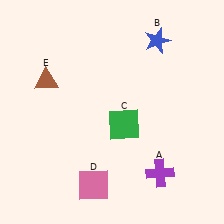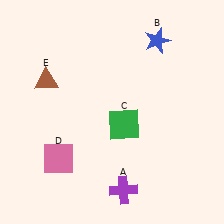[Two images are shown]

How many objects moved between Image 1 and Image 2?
2 objects moved between the two images.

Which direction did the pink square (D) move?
The pink square (D) moved left.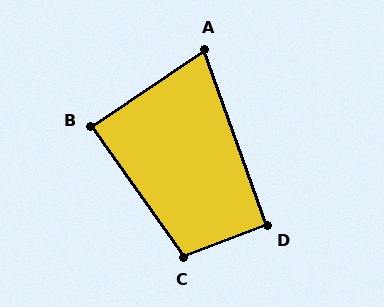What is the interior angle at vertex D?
Approximately 91 degrees (approximately right).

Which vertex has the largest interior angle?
C, at approximately 104 degrees.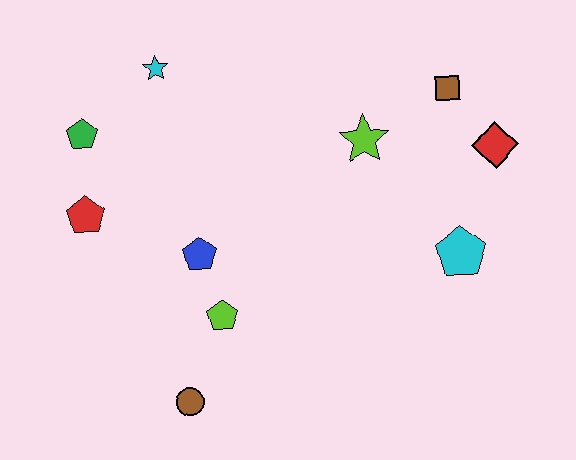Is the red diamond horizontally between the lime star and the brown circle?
No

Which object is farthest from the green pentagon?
The red diamond is farthest from the green pentagon.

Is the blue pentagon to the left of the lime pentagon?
Yes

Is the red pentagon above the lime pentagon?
Yes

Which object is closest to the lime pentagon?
The blue pentagon is closest to the lime pentagon.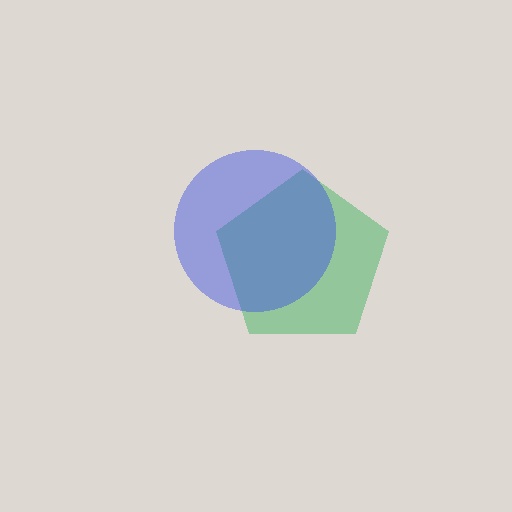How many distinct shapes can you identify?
There are 2 distinct shapes: a green pentagon, a blue circle.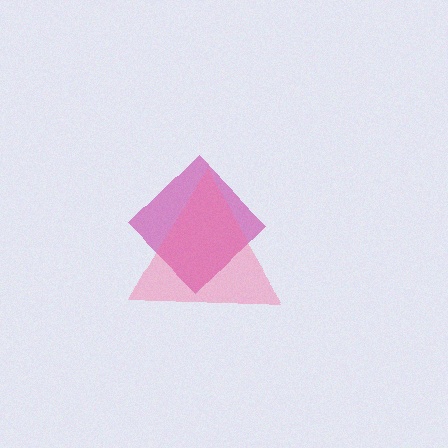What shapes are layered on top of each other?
The layered shapes are: a magenta diamond, a pink triangle.